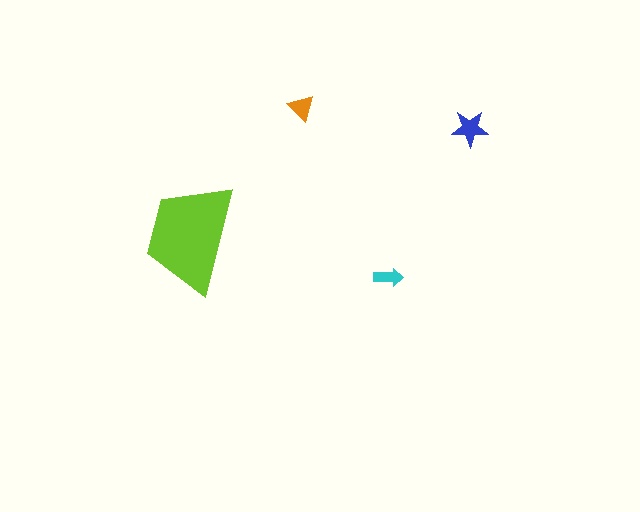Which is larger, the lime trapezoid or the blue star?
The lime trapezoid.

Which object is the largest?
The lime trapezoid.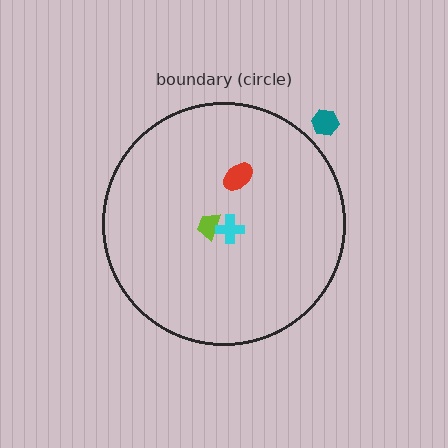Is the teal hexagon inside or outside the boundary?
Outside.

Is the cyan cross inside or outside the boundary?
Inside.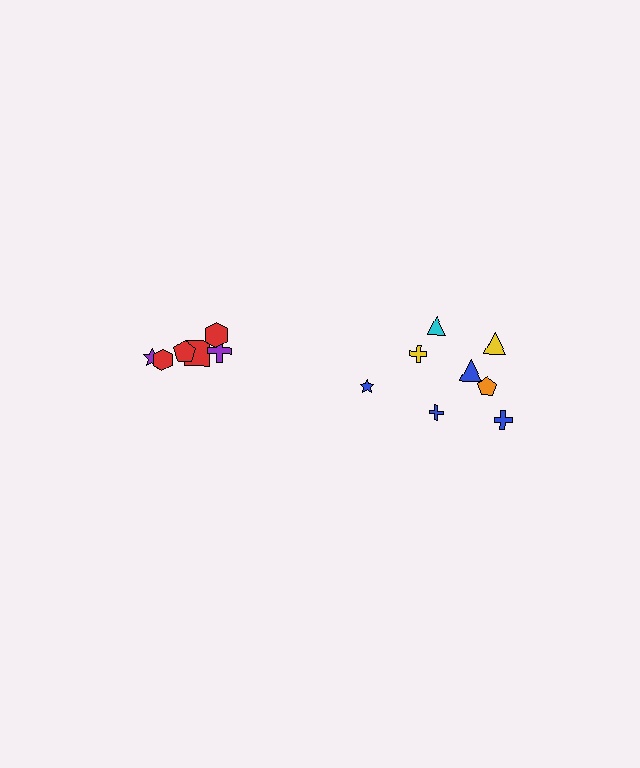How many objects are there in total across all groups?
There are 14 objects.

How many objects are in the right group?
There are 8 objects.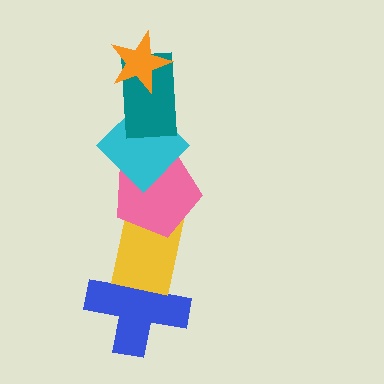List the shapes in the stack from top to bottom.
From top to bottom: the orange star, the teal rectangle, the cyan diamond, the pink pentagon, the yellow rectangle, the blue cross.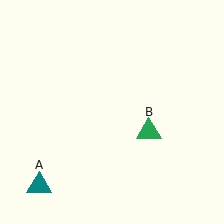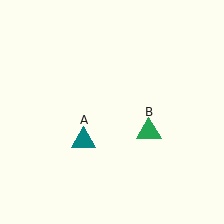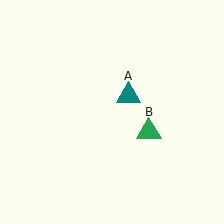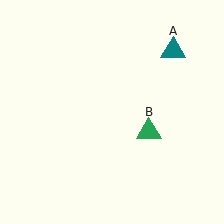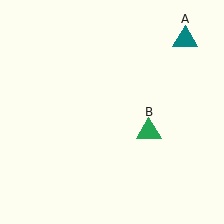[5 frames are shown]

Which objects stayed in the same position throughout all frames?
Green triangle (object B) remained stationary.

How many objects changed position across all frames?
1 object changed position: teal triangle (object A).